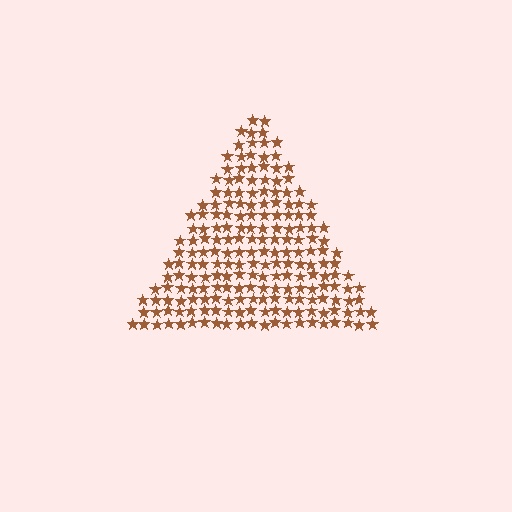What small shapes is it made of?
It is made of small stars.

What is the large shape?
The large shape is a triangle.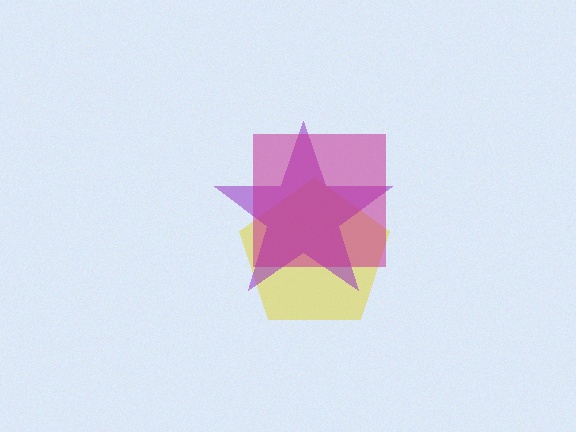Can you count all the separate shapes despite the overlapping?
Yes, there are 3 separate shapes.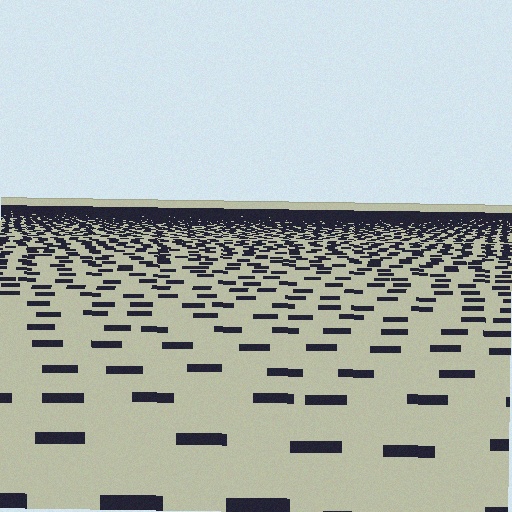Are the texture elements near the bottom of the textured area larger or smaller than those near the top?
Larger. Near the bottom, elements are closer to the viewer and appear at a bigger on-screen size.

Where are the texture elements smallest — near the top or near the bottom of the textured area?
Near the top.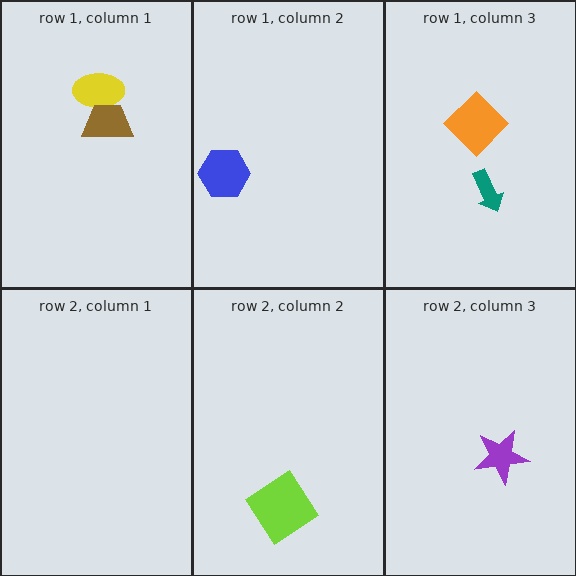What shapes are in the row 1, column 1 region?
The yellow ellipse, the brown trapezoid.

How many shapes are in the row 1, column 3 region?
2.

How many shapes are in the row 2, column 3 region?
1.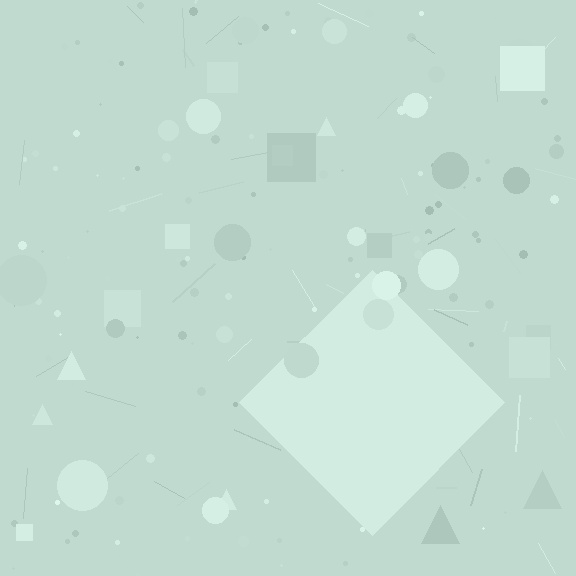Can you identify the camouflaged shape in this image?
The camouflaged shape is a diamond.